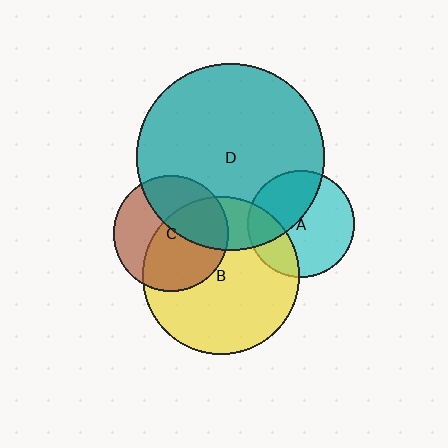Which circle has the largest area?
Circle D (teal).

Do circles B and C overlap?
Yes.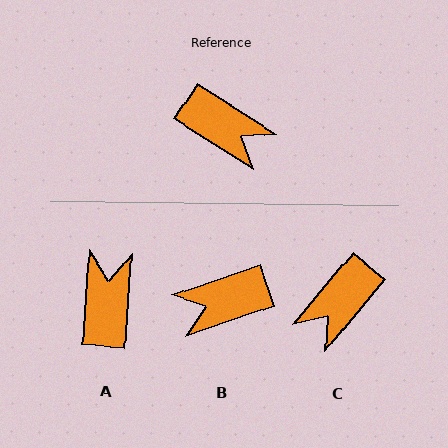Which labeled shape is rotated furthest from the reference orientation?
B, about 129 degrees away.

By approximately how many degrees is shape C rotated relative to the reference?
Approximately 97 degrees clockwise.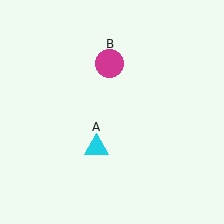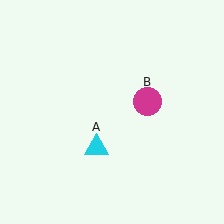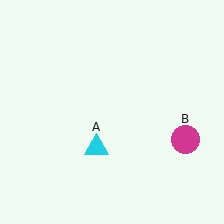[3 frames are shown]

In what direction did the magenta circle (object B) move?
The magenta circle (object B) moved down and to the right.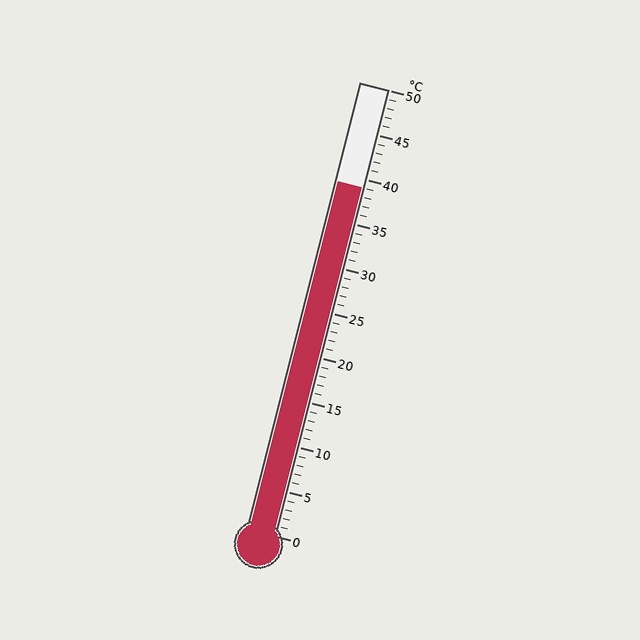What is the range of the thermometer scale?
The thermometer scale ranges from 0°C to 50°C.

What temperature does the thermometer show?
The thermometer shows approximately 39°C.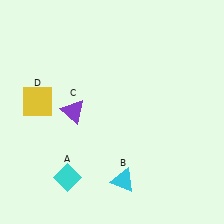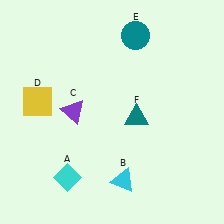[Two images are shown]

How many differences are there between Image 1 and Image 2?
There are 2 differences between the two images.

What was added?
A teal circle (E), a teal triangle (F) were added in Image 2.